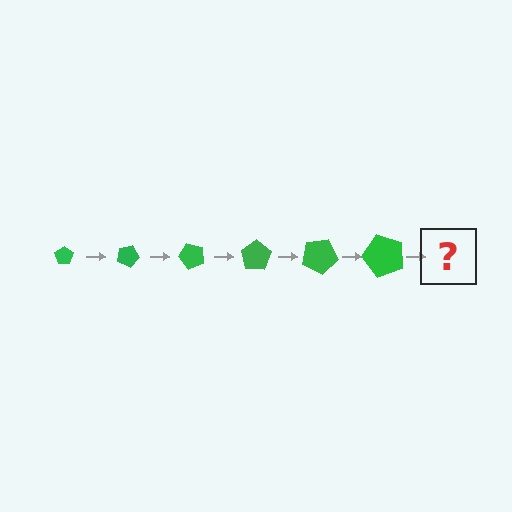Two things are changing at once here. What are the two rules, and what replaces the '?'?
The two rules are that the pentagon grows larger each step and it rotates 25 degrees each step. The '?' should be a pentagon, larger than the previous one and rotated 150 degrees from the start.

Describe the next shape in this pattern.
It should be a pentagon, larger than the previous one and rotated 150 degrees from the start.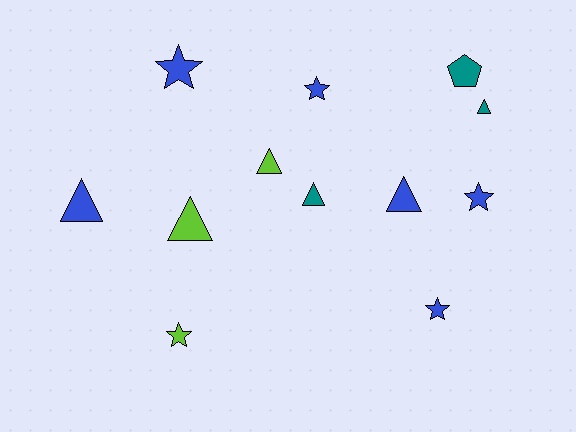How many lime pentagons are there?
There are no lime pentagons.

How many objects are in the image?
There are 12 objects.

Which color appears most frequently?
Blue, with 6 objects.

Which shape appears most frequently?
Triangle, with 6 objects.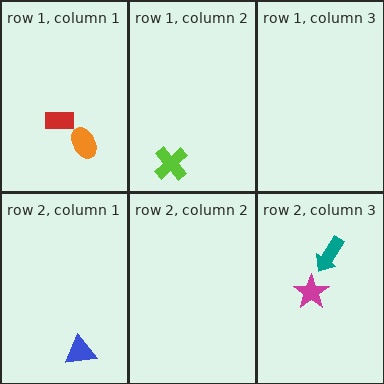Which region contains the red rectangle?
The row 1, column 1 region.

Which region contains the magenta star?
The row 2, column 3 region.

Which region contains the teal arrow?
The row 2, column 3 region.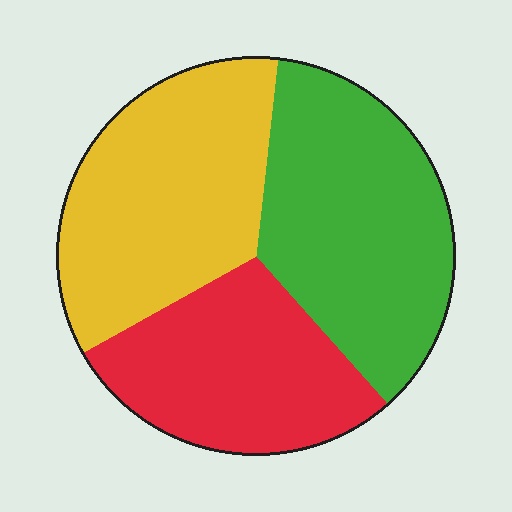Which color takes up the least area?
Red, at roughly 30%.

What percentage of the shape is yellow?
Yellow covers 35% of the shape.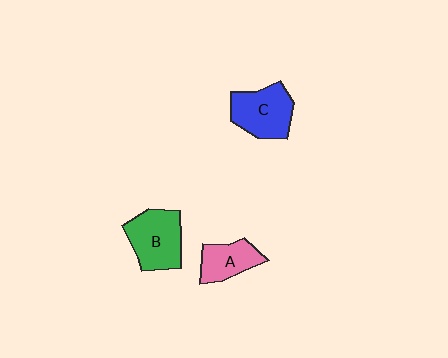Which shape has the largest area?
Shape B (green).